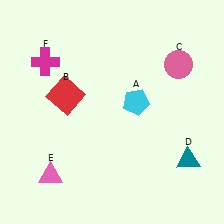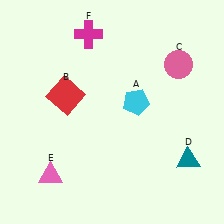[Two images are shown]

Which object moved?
The magenta cross (F) moved right.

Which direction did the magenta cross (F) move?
The magenta cross (F) moved right.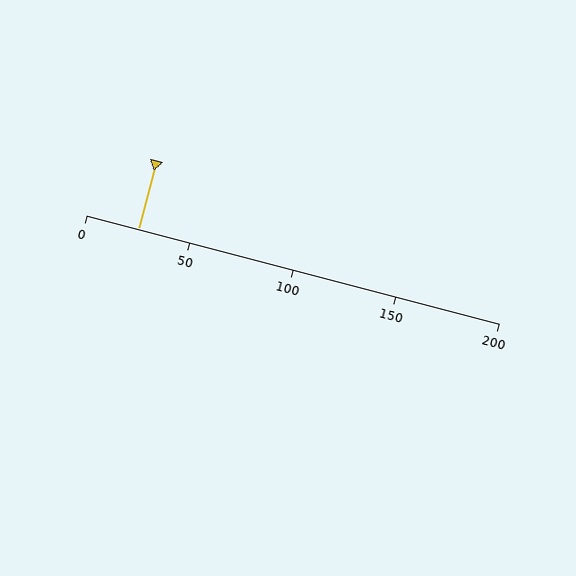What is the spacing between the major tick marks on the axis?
The major ticks are spaced 50 apart.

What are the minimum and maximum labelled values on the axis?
The axis runs from 0 to 200.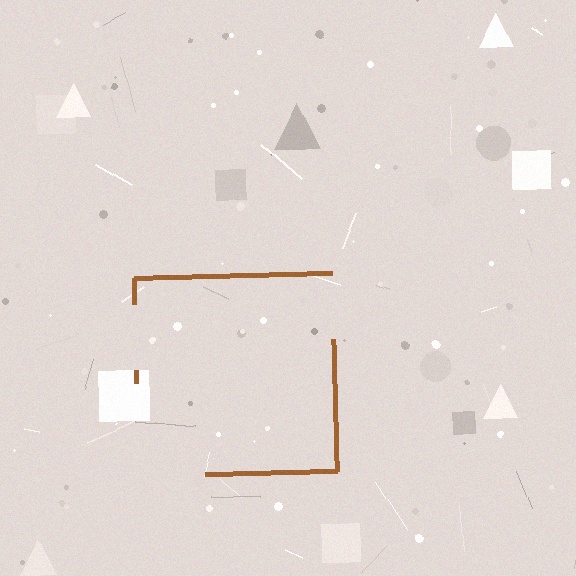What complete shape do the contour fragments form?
The contour fragments form a square.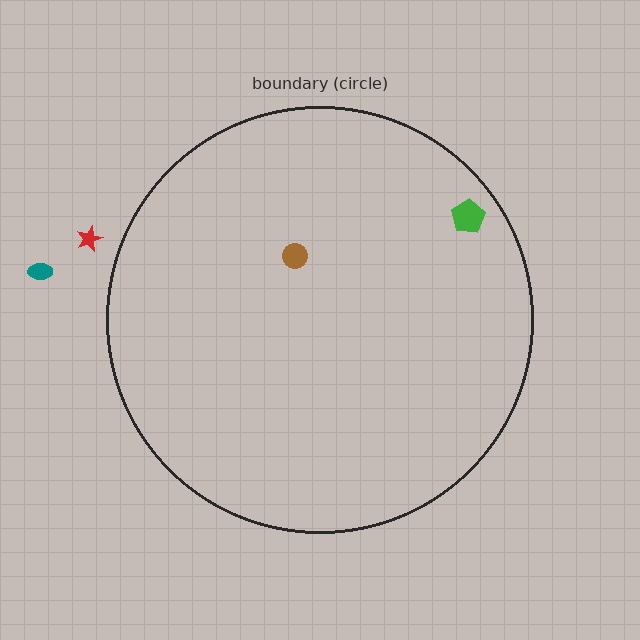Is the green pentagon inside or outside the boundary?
Inside.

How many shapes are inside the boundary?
2 inside, 2 outside.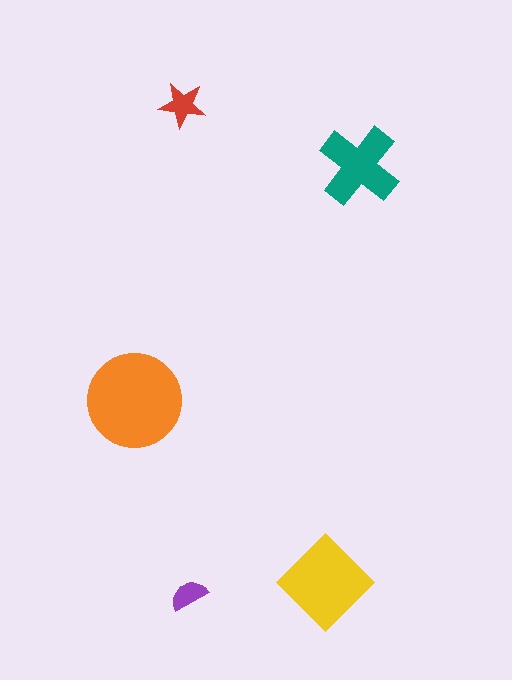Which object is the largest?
The orange circle.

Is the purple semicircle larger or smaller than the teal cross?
Smaller.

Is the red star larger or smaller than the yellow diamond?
Smaller.